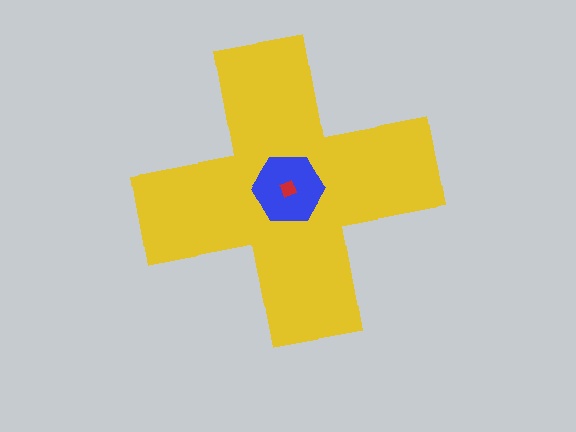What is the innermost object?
The red diamond.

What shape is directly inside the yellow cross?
The blue hexagon.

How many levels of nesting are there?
3.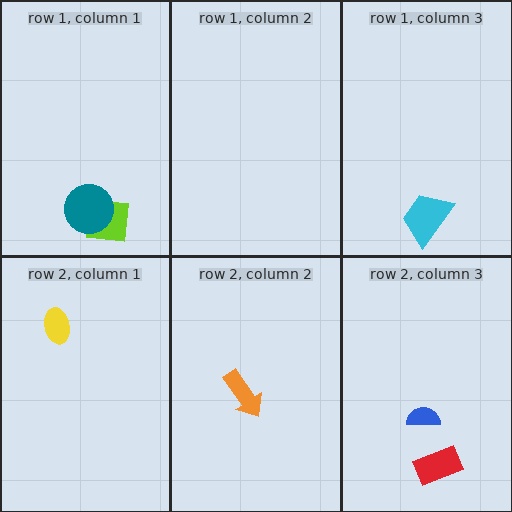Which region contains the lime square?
The row 1, column 1 region.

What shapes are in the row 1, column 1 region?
The lime square, the teal circle.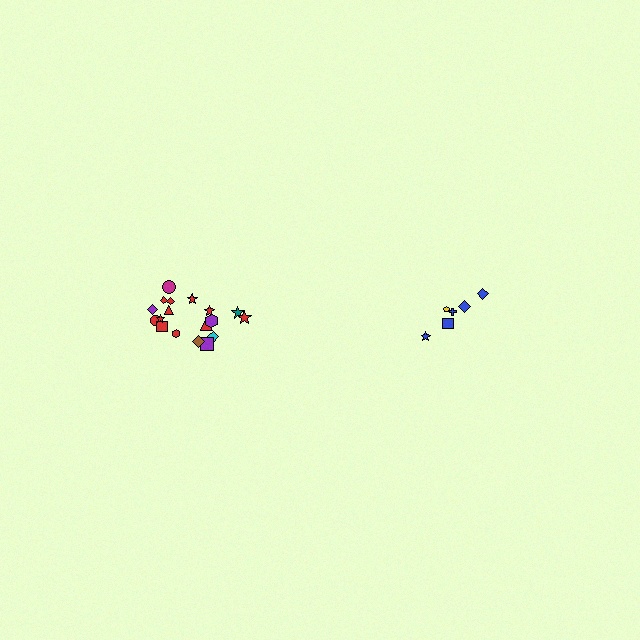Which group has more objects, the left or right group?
The left group.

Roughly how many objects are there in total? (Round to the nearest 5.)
Roughly 25 objects in total.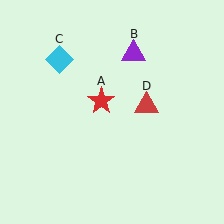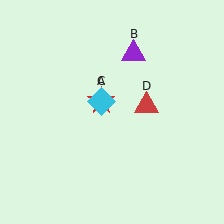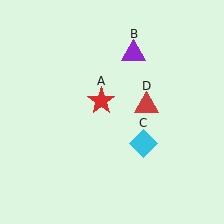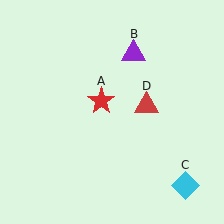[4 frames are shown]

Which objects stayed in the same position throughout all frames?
Red star (object A) and purple triangle (object B) and red triangle (object D) remained stationary.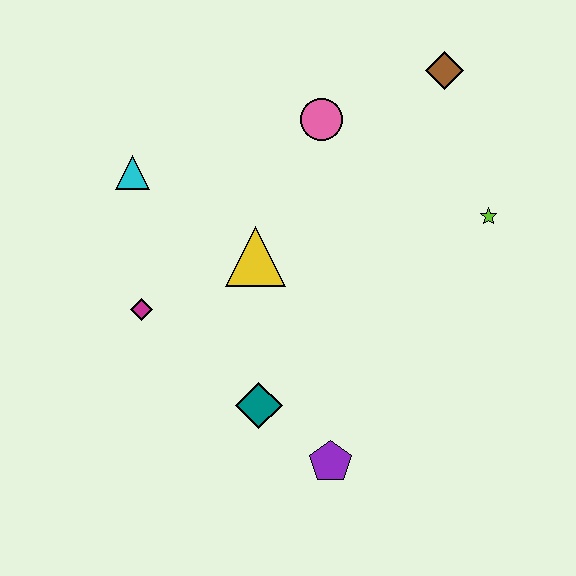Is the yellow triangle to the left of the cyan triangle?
No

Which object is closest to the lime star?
The brown diamond is closest to the lime star.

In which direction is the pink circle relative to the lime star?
The pink circle is to the left of the lime star.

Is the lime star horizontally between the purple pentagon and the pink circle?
No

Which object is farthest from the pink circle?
The purple pentagon is farthest from the pink circle.